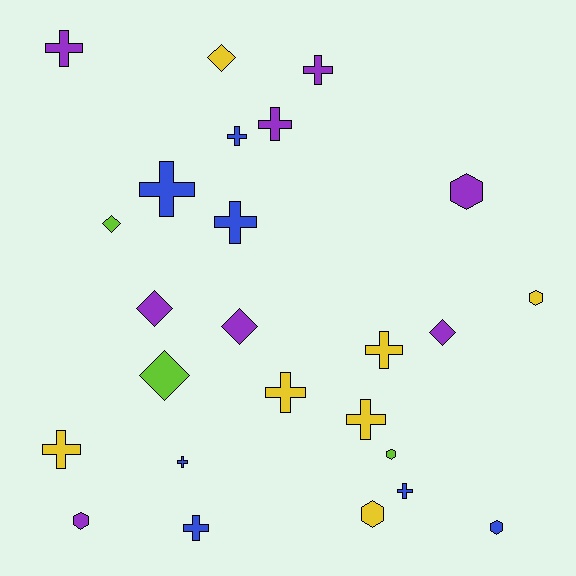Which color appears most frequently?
Purple, with 8 objects.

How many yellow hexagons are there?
There are 2 yellow hexagons.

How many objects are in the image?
There are 25 objects.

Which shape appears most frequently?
Cross, with 13 objects.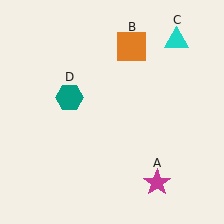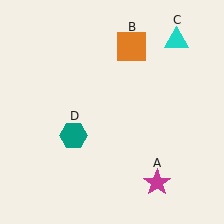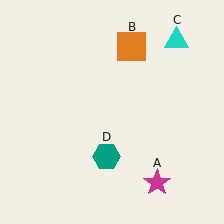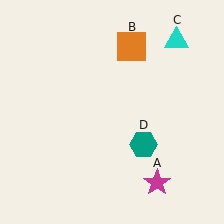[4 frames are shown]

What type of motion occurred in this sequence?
The teal hexagon (object D) rotated counterclockwise around the center of the scene.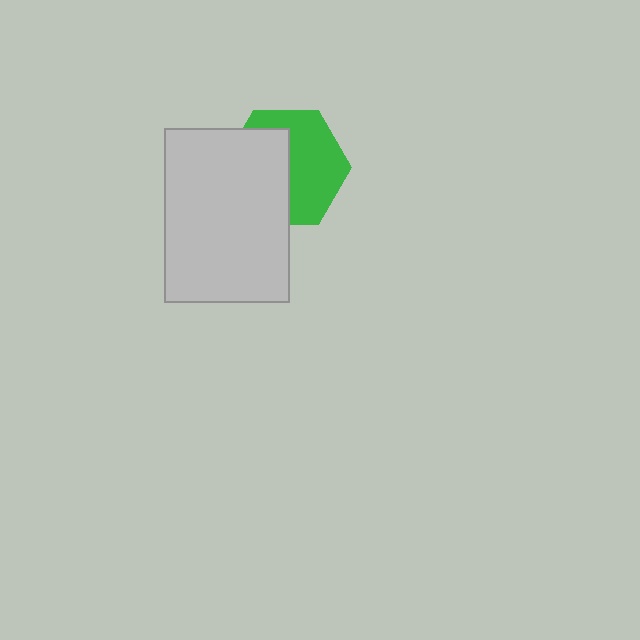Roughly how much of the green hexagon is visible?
About half of it is visible (roughly 53%).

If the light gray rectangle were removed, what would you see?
You would see the complete green hexagon.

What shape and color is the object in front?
The object in front is a light gray rectangle.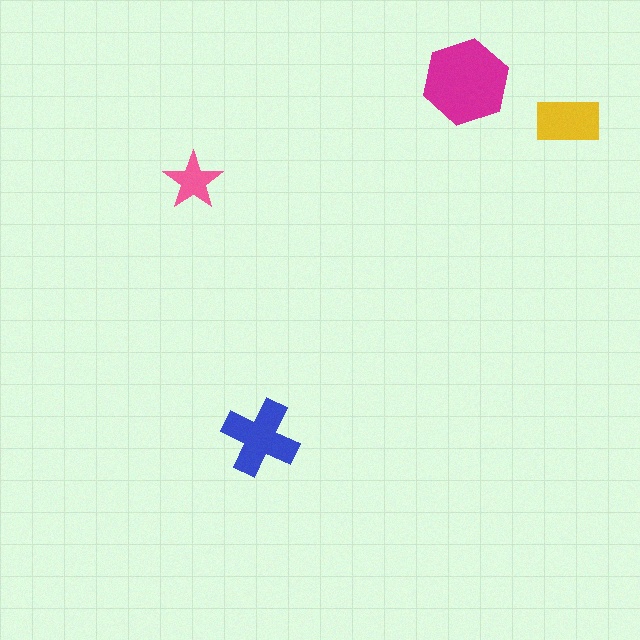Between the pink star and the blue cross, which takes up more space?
The blue cross.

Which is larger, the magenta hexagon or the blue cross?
The magenta hexagon.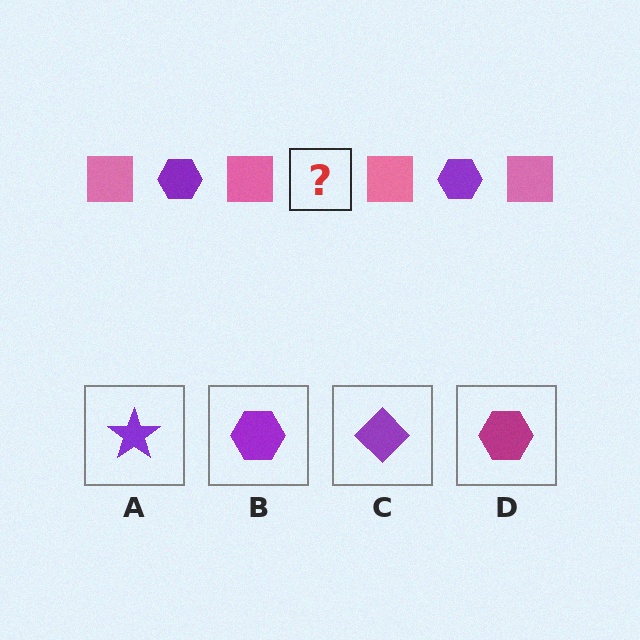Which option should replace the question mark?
Option B.